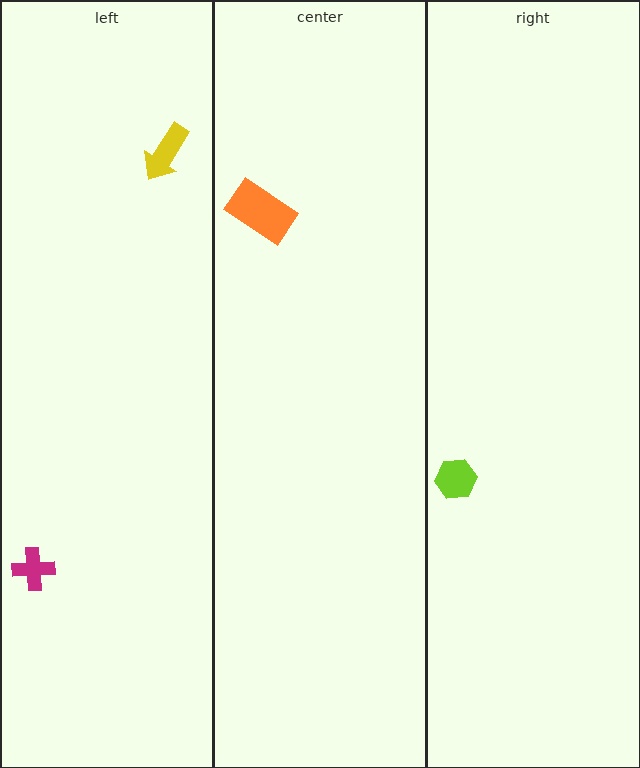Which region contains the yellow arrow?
The left region.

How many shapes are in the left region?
2.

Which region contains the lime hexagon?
The right region.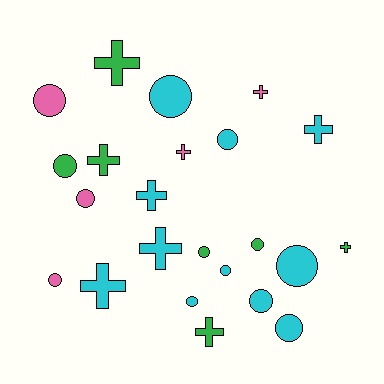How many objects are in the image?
There are 23 objects.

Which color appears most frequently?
Cyan, with 11 objects.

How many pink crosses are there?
There are 2 pink crosses.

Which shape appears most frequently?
Circle, with 13 objects.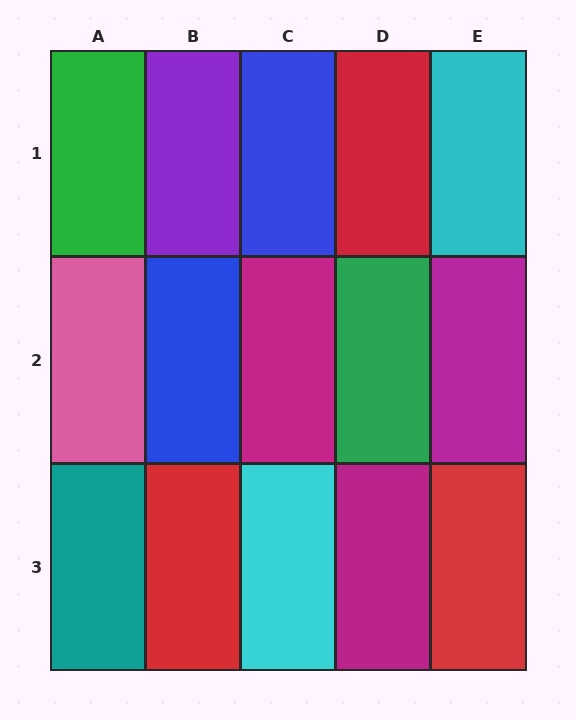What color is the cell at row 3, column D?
Magenta.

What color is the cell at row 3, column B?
Red.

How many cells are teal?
1 cell is teal.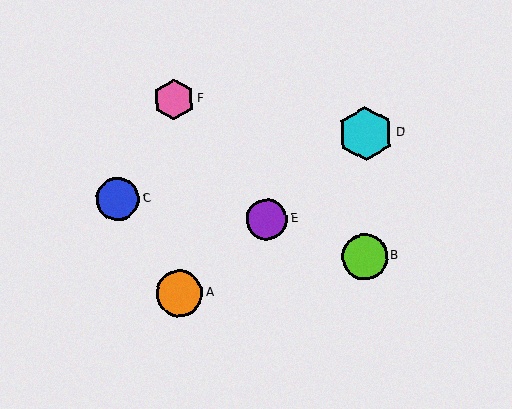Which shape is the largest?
The cyan hexagon (labeled D) is the largest.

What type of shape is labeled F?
Shape F is a pink hexagon.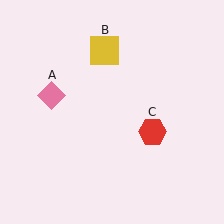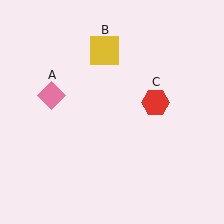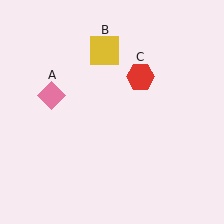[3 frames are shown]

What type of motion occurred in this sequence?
The red hexagon (object C) rotated counterclockwise around the center of the scene.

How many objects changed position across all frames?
1 object changed position: red hexagon (object C).